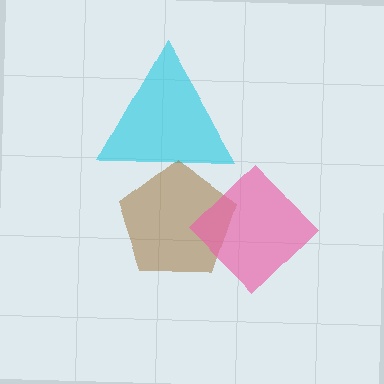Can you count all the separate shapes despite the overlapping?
Yes, there are 3 separate shapes.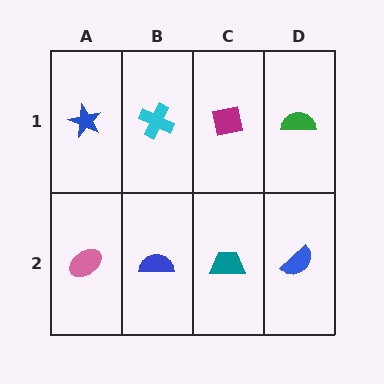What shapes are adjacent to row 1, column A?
A pink ellipse (row 2, column A), a cyan cross (row 1, column B).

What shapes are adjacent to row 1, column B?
A blue semicircle (row 2, column B), a blue star (row 1, column A), a magenta square (row 1, column C).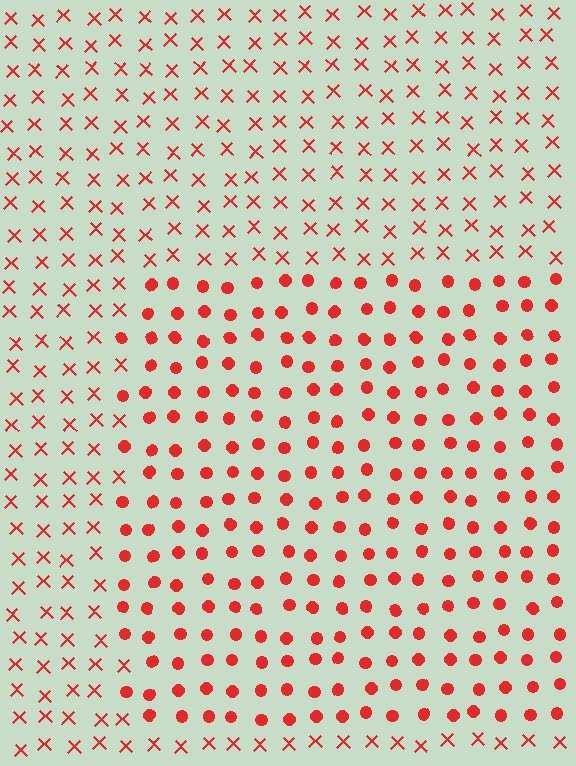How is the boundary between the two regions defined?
The boundary is defined by a change in element shape: circles inside vs. X marks outside. All elements share the same color and spacing.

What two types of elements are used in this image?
The image uses circles inside the rectangle region and X marks outside it.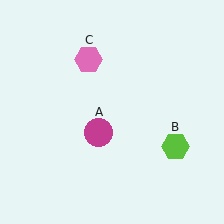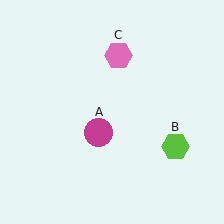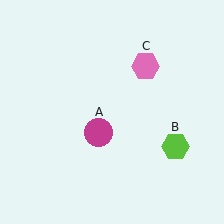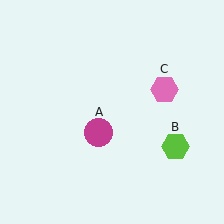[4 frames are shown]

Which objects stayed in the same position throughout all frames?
Magenta circle (object A) and lime hexagon (object B) remained stationary.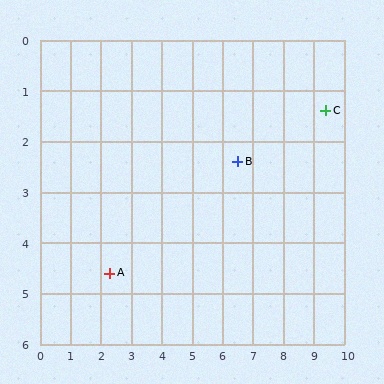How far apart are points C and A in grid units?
Points C and A are about 7.8 grid units apart.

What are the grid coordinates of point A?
Point A is at approximately (2.3, 4.6).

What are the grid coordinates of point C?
Point C is at approximately (9.4, 1.4).